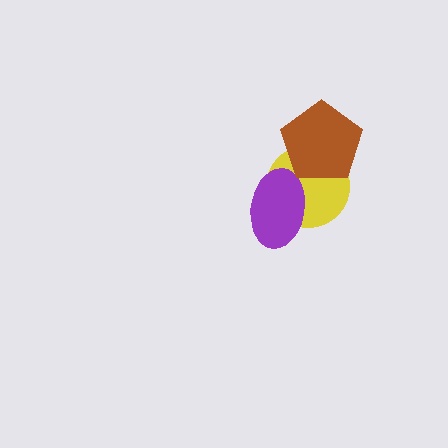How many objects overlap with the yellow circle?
2 objects overlap with the yellow circle.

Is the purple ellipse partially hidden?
No, no other shape covers it.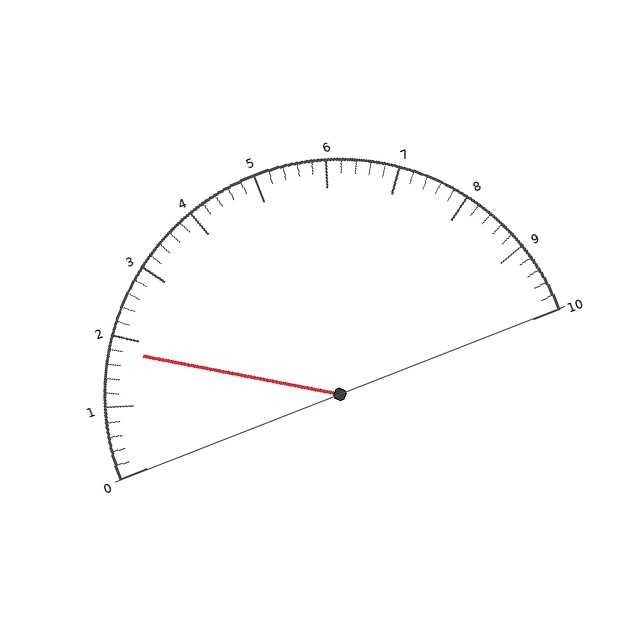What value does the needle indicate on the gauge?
The needle indicates approximately 1.8.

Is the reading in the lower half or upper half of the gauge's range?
The reading is in the lower half of the range (0 to 10).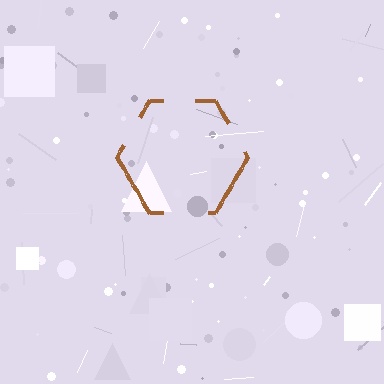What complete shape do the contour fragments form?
The contour fragments form a hexagon.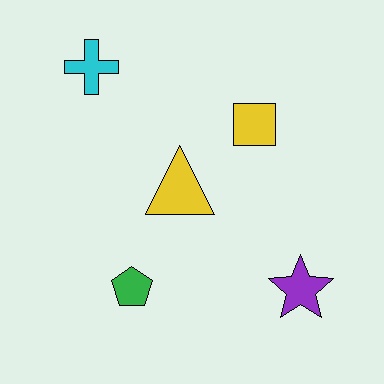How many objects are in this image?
There are 5 objects.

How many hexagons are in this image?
There are no hexagons.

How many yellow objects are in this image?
There are 2 yellow objects.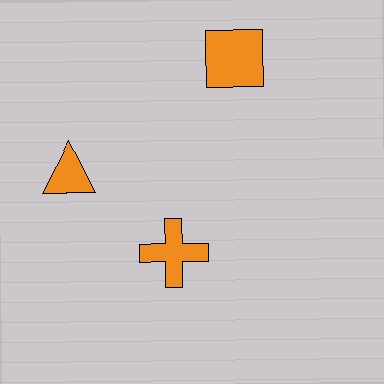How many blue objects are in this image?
There are no blue objects.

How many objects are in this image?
There are 3 objects.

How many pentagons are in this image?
There are no pentagons.